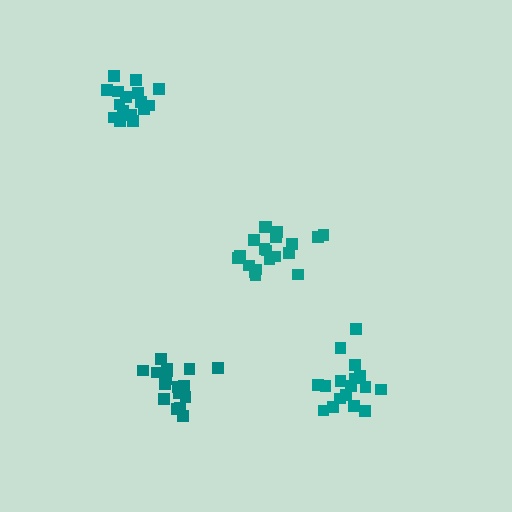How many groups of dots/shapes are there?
There are 4 groups.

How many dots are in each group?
Group 1: 17 dots, Group 2: 17 dots, Group 3: 20 dots, Group 4: 17 dots (71 total).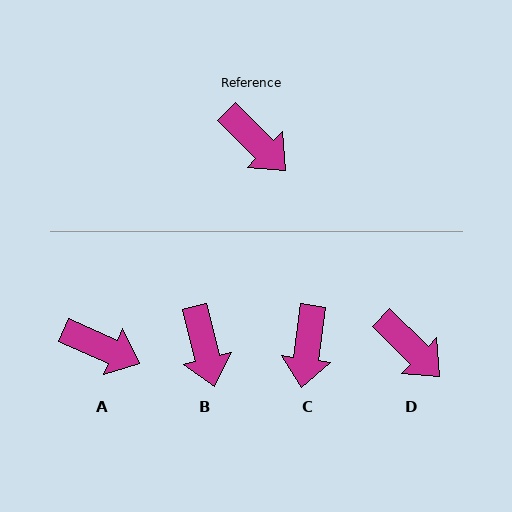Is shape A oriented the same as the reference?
No, it is off by about 22 degrees.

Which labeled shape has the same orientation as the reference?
D.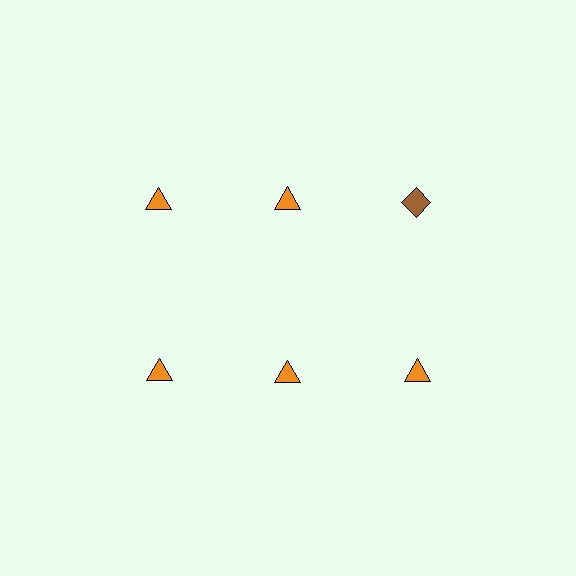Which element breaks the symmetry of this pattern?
The brown diamond in the top row, center column breaks the symmetry. All other shapes are orange triangles.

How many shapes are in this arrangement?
There are 6 shapes arranged in a grid pattern.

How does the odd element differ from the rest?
It differs in both color (brown instead of orange) and shape (diamond instead of triangle).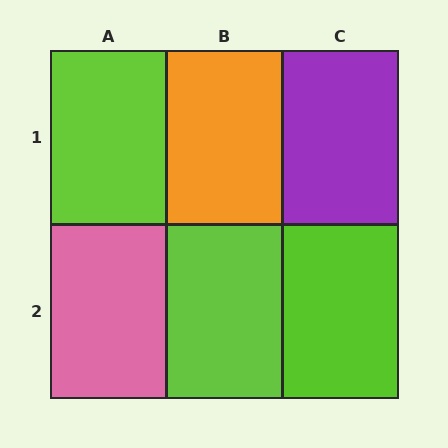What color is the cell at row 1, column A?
Lime.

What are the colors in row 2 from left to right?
Pink, lime, lime.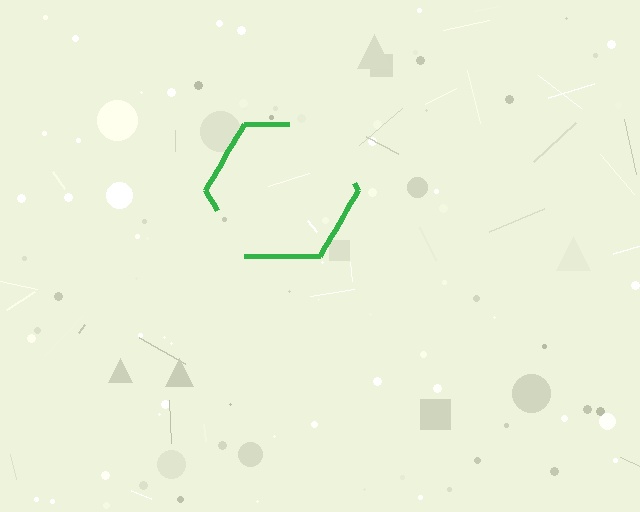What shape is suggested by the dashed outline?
The dashed outline suggests a hexagon.